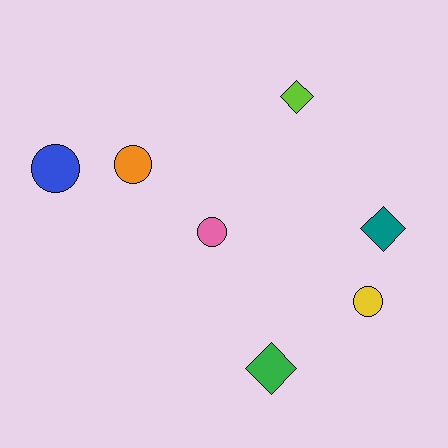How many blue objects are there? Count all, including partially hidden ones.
There is 1 blue object.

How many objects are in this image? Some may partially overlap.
There are 7 objects.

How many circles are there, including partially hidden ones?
There are 4 circles.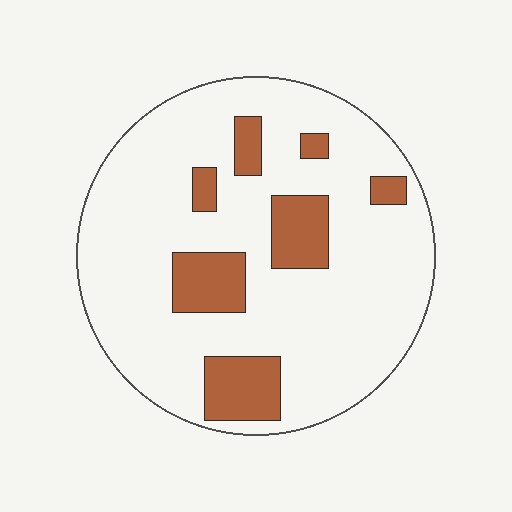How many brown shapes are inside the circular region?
7.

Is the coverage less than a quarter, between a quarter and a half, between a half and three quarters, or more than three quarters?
Less than a quarter.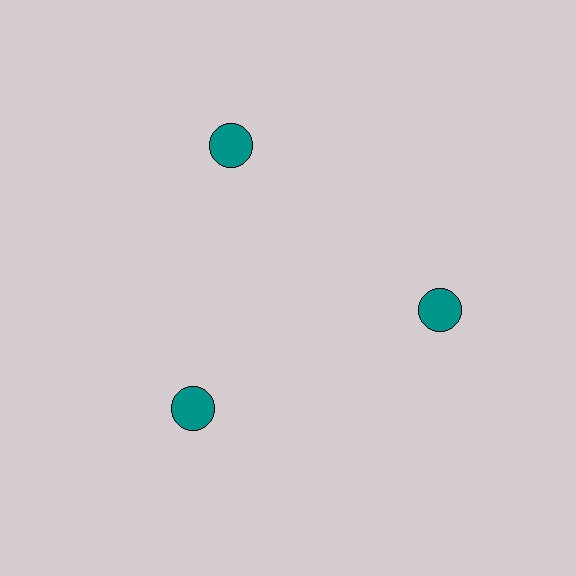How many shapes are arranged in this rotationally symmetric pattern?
There are 3 shapes, arranged in 3 groups of 1.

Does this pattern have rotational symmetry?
Yes, this pattern has 3-fold rotational symmetry. It looks the same after rotating 120 degrees around the center.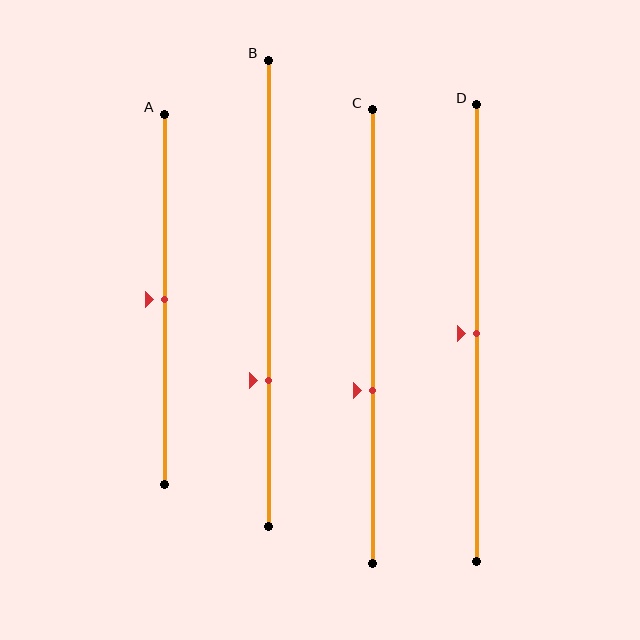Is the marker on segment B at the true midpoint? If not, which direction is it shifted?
No, the marker on segment B is shifted downward by about 19% of the segment length.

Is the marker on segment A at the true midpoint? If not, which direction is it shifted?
Yes, the marker on segment A is at the true midpoint.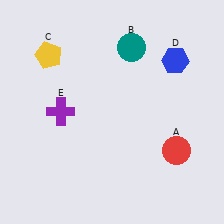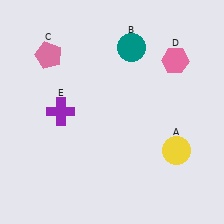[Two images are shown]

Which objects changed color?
A changed from red to yellow. C changed from yellow to pink. D changed from blue to pink.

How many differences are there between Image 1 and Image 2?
There are 3 differences between the two images.